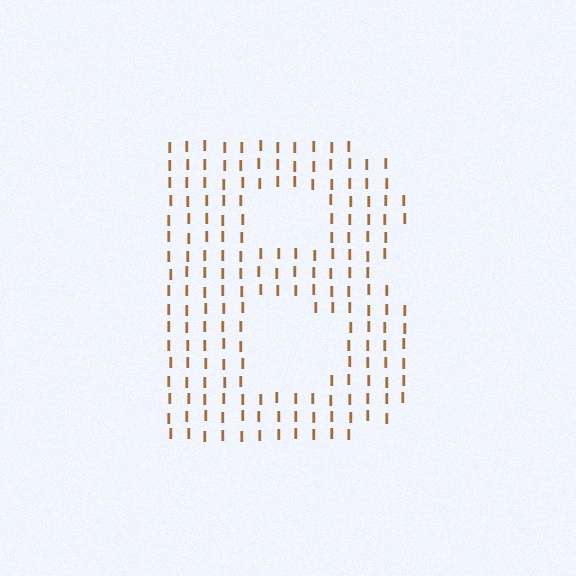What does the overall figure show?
The overall figure shows the letter B.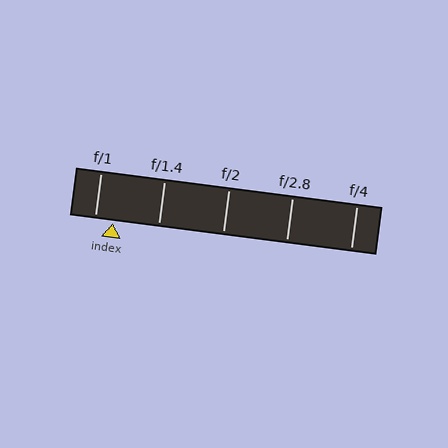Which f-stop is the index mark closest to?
The index mark is closest to f/1.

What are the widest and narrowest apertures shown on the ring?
The widest aperture shown is f/1 and the narrowest is f/4.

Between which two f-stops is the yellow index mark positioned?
The index mark is between f/1 and f/1.4.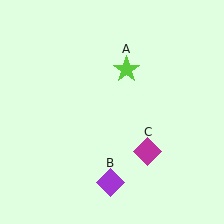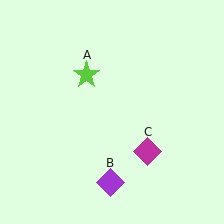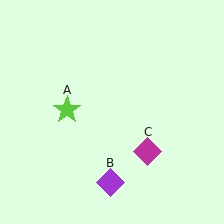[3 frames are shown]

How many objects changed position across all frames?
1 object changed position: lime star (object A).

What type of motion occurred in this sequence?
The lime star (object A) rotated counterclockwise around the center of the scene.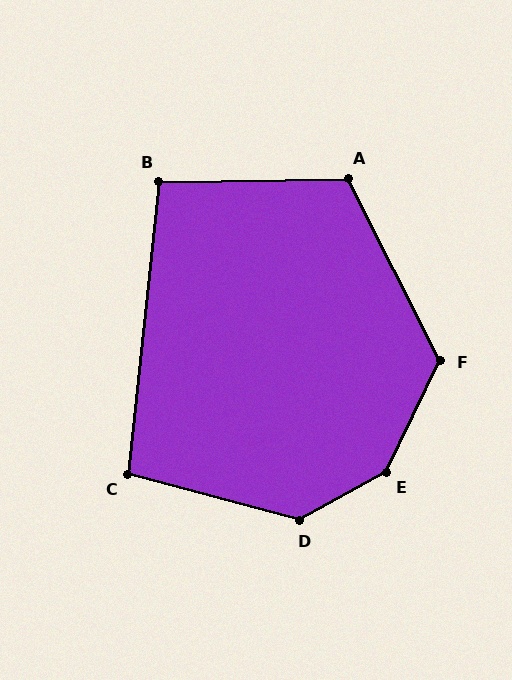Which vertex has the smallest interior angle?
B, at approximately 97 degrees.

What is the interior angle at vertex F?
Approximately 127 degrees (obtuse).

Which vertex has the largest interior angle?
E, at approximately 145 degrees.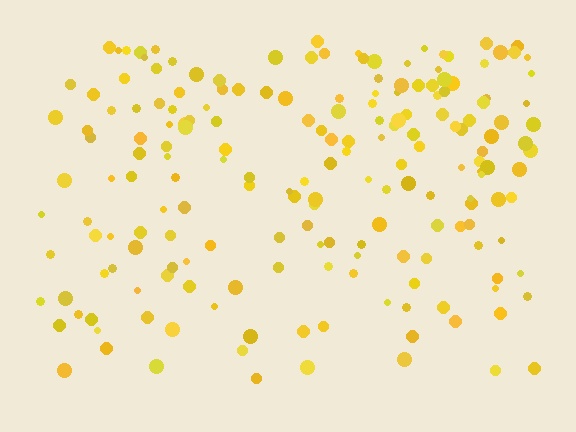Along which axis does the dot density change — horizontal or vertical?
Vertical.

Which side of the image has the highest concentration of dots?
The top.